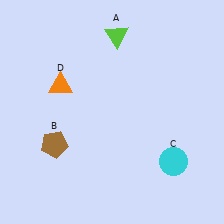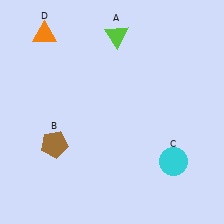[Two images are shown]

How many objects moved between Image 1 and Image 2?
1 object moved between the two images.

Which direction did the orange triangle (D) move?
The orange triangle (D) moved up.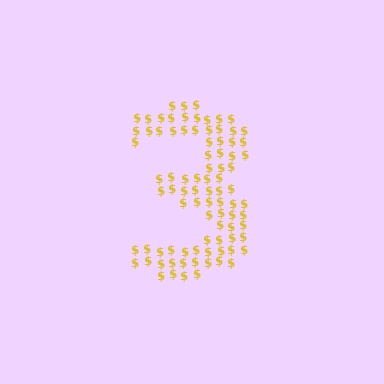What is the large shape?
The large shape is the digit 3.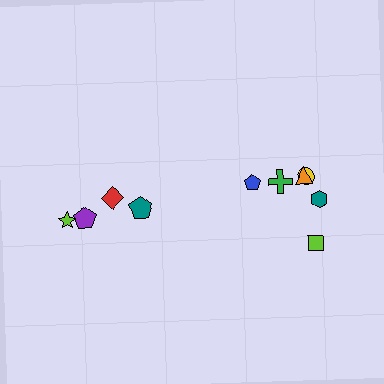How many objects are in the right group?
There are 6 objects.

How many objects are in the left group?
There are 4 objects.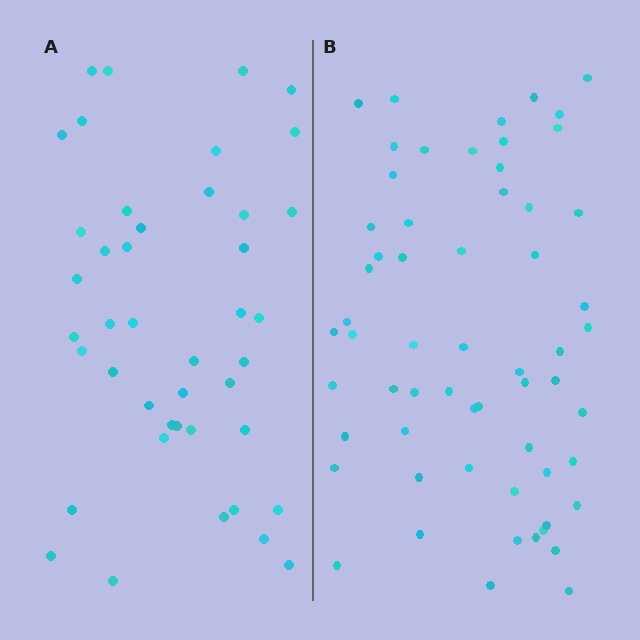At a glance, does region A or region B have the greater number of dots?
Region B (the right region) has more dots.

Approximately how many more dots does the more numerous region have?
Region B has approximately 15 more dots than region A.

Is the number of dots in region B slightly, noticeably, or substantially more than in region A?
Region B has noticeably more, but not dramatically so. The ratio is roughly 1.4 to 1.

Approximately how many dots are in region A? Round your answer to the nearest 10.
About 40 dots. (The exact count is 43, which rounds to 40.)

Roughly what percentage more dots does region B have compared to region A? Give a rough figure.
About 40% more.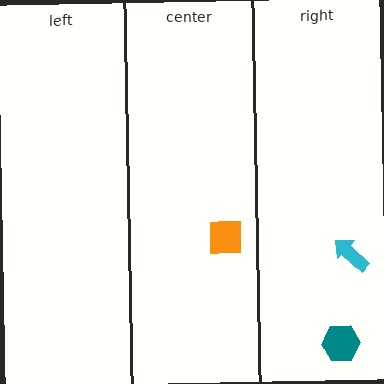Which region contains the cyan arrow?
The right region.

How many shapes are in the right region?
2.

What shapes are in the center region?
The orange square.